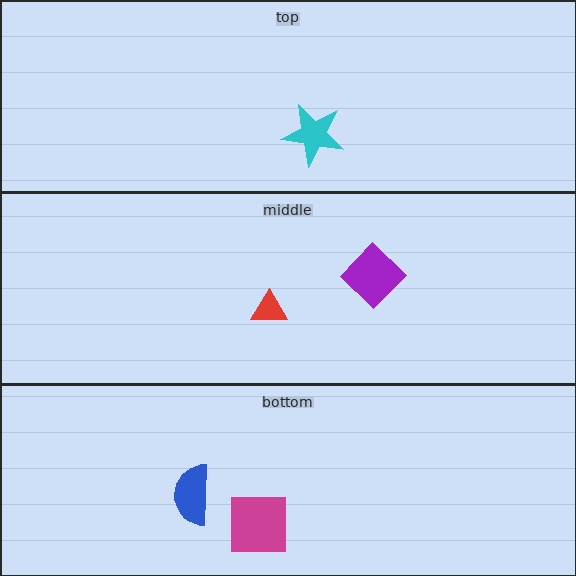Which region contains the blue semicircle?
The bottom region.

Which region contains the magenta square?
The bottom region.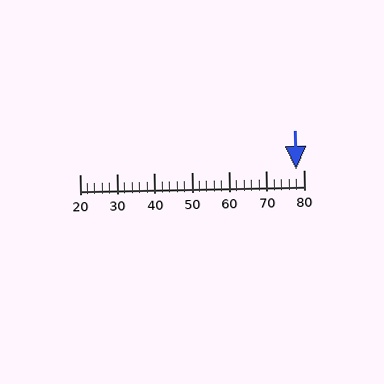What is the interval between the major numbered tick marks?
The major tick marks are spaced 10 units apart.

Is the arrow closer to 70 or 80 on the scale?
The arrow is closer to 80.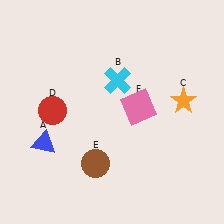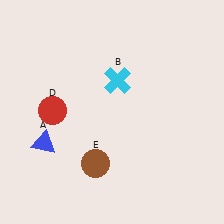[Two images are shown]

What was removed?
The pink square (F), the orange star (C) were removed in Image 2.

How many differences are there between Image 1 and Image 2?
There are 2 differences between the two images.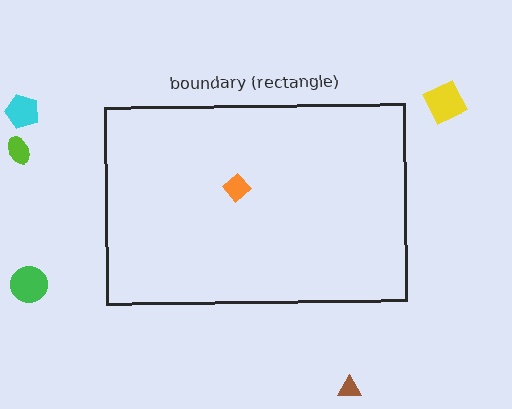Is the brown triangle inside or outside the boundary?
Outside.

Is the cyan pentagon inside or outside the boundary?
Outside.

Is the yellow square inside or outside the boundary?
Outside.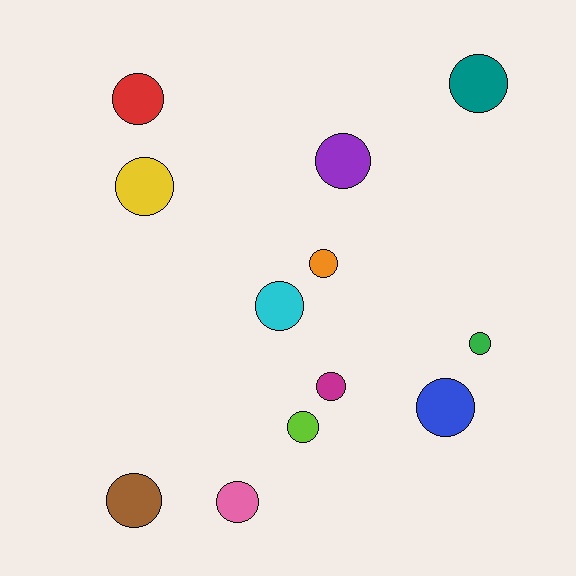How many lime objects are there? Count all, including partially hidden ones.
There is 1 lime object.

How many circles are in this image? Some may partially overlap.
There are 12 circles.